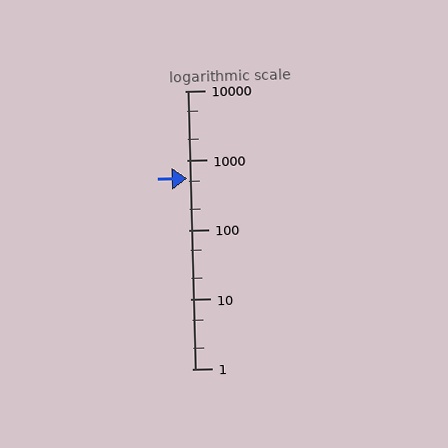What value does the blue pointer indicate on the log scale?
The pointer indicates approximately 550.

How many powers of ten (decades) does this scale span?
The scale spans 4 decades, from 1 to 10000.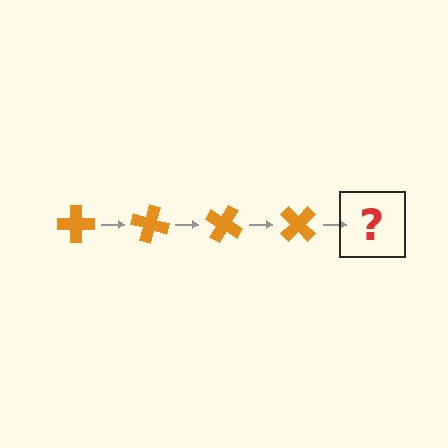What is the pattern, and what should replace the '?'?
The pattern is that the cross rotates 15 degrees each step. The '?' should be an orange cross rotated 60 degrees.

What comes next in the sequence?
The next element should be an orange cross rotated 60 degrees.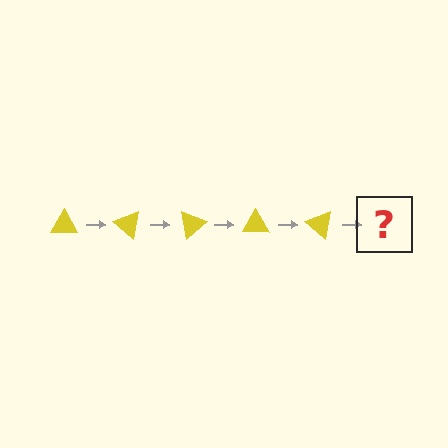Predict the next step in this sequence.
The next step is a yellow triangle rotated 200 degrees.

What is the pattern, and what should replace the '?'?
The pattern is that the triangle rotates 40 degrees each step. The '?' should be a yellow triangle rotated 200 degrees.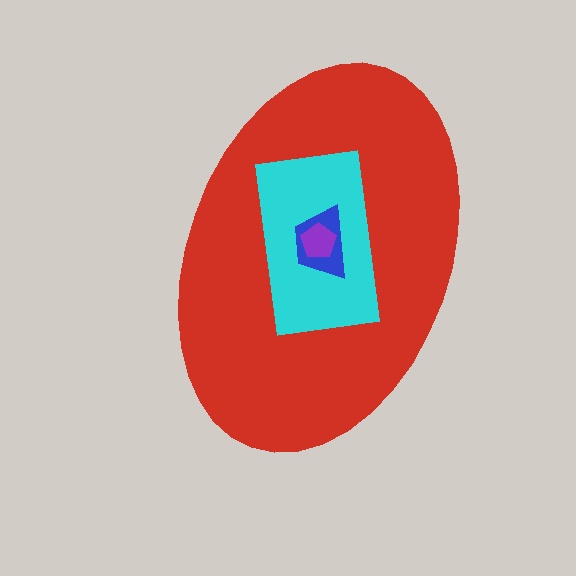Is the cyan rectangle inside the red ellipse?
Yes.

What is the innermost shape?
The purple pentagon.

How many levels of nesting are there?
4.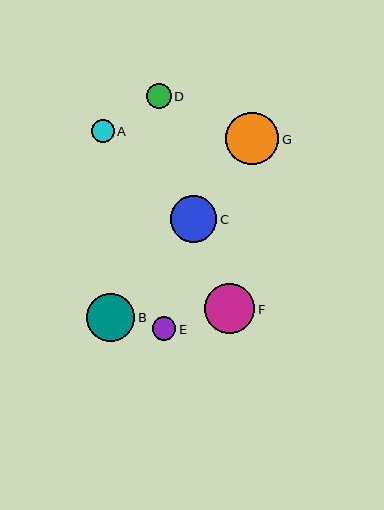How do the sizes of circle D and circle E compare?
Circle D and circle E are approximately the same size.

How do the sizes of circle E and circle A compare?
Circle E and circle A are approximately the same size.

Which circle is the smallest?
Circle A is the smallest with a size of approximately 23 pixels.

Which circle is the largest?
Circle G is the largest with a size of approximately 53 pixels.